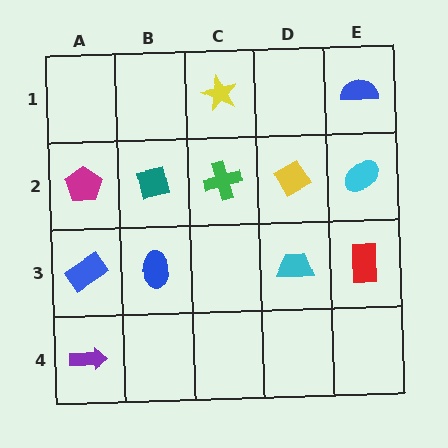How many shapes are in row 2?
5 shapes.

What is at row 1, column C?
A yellow star.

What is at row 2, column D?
A yellow diamond.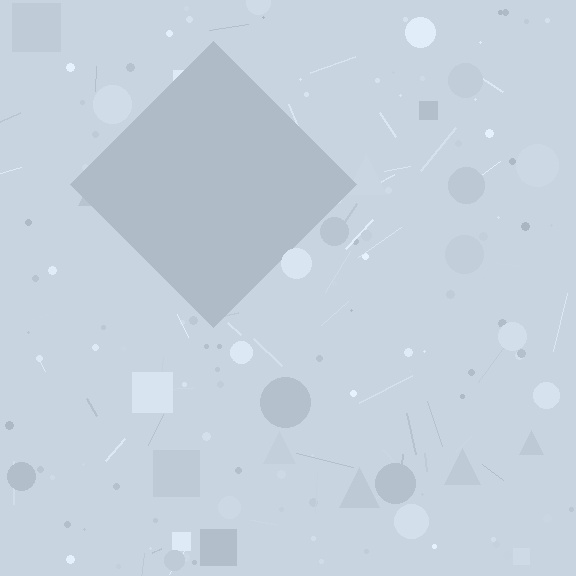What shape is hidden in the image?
A diamond is hidden in the image.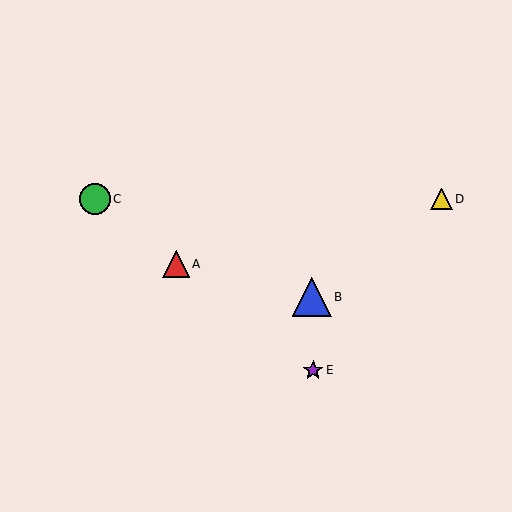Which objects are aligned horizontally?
Objects C, D are aligned horizontally.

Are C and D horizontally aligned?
Yes, both are at y≈199.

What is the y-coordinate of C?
Object C is at y≈199.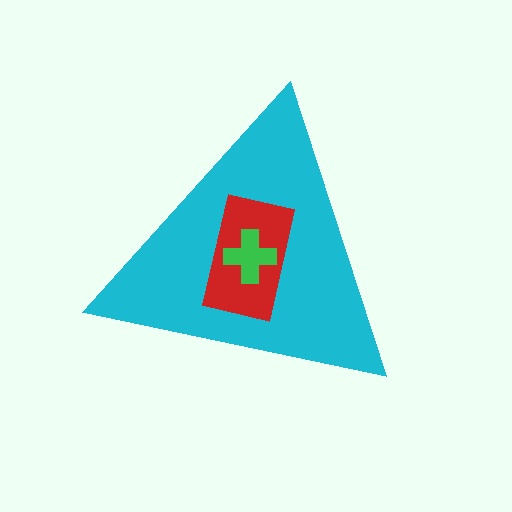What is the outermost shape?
The cyan triangle.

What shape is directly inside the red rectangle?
The green cross.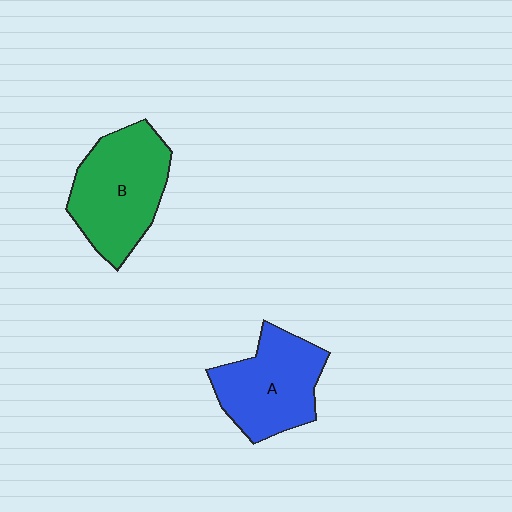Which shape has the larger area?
Shape B (green).